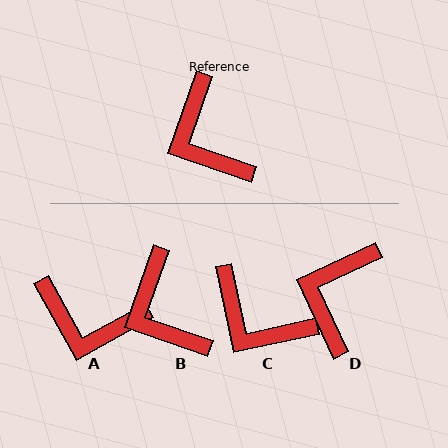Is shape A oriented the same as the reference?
No, it is off by about 48 degrees.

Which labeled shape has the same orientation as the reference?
B.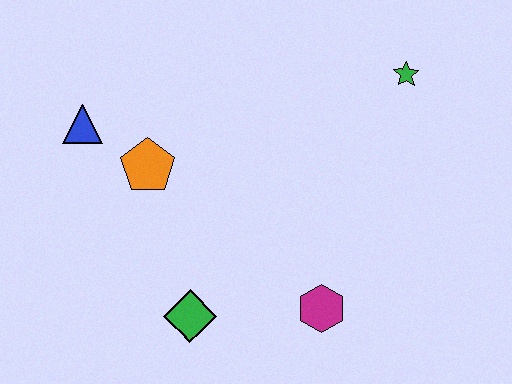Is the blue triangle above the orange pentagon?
Yes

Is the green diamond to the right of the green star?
No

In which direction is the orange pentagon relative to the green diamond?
The orange pentagon is above the green diamond.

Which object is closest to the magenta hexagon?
The green diamond is closest to the magenta hexagon.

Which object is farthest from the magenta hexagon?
The blue triangle is farthest from the magenta hexagon.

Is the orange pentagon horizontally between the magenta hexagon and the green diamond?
No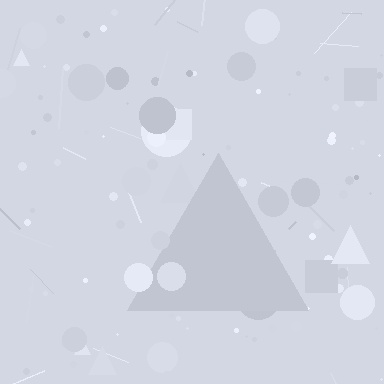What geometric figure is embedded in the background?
A triangle is embedded in the background.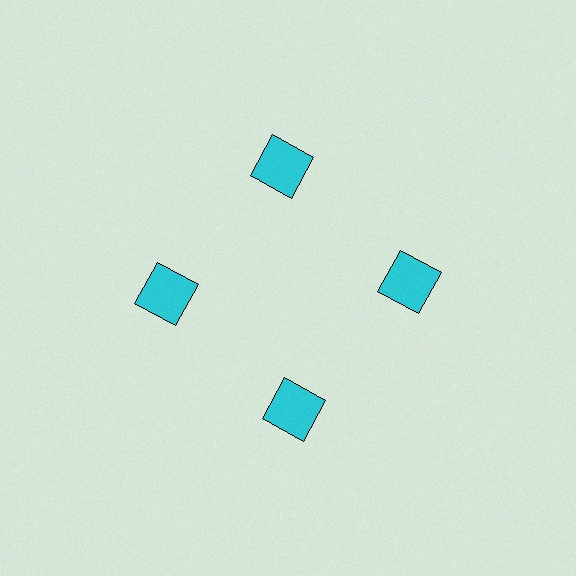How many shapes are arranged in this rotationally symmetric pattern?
There are 4 shapes, arranged in 4 groups of 1.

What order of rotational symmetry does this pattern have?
This pattern has 4-fold rotational symmetry.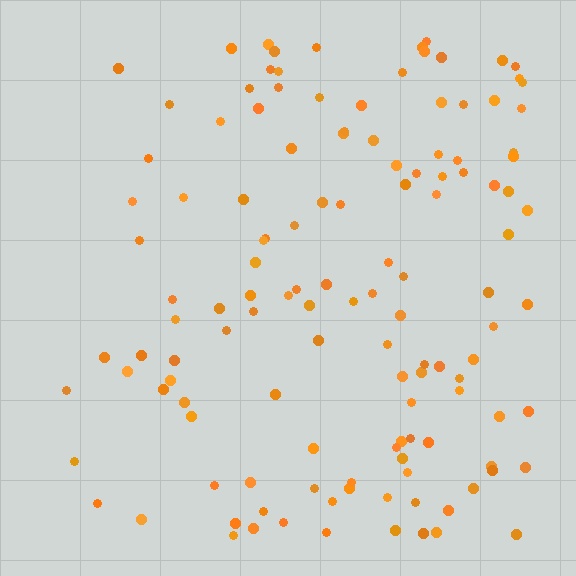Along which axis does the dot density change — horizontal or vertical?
Horizontal.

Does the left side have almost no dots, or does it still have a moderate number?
Still a moderate number, just noticeably fewer than the right.